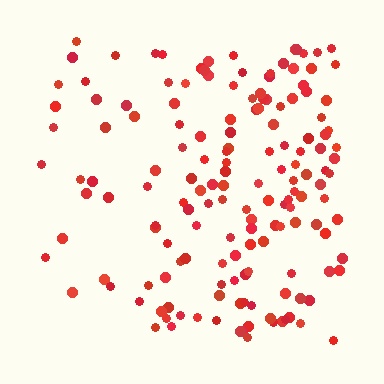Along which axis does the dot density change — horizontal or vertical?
Horizontal.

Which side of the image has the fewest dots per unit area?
The left.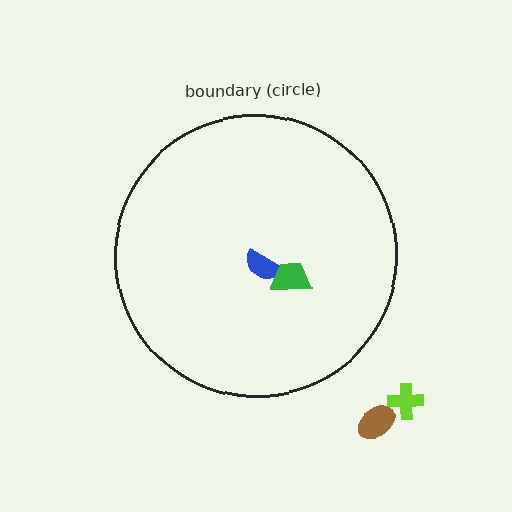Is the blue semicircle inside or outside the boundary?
Inside.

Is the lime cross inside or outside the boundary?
Outside.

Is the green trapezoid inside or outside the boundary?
Inside.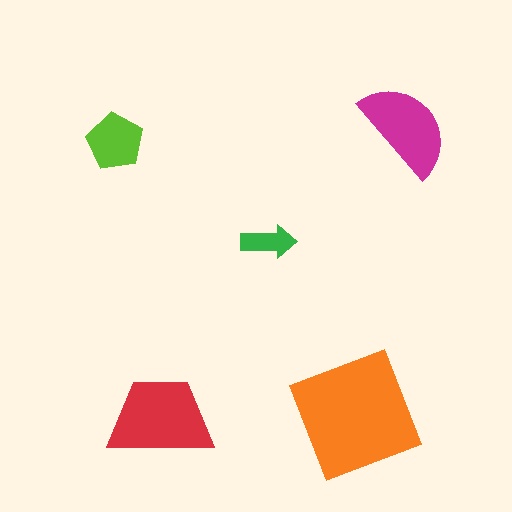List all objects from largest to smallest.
The orange square, the red trapezoid, the magenta semicircle, the lime pentagon, the green arrow.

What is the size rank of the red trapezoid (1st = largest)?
2nd.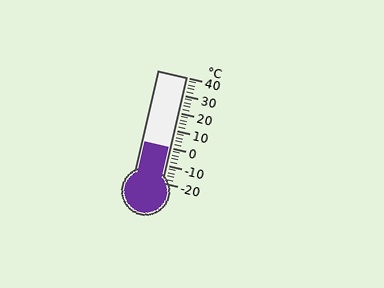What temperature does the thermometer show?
The thermometer shows approximately 0°C.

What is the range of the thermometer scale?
The thermometer scale ranges from -20°C to 40°C.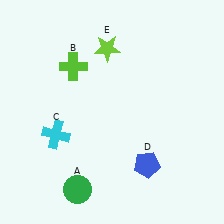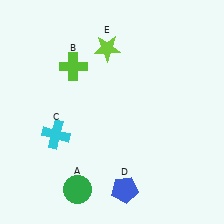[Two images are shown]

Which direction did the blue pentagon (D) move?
The blue pentagon (D) moved down.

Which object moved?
The blue pentagon (D) moved down.